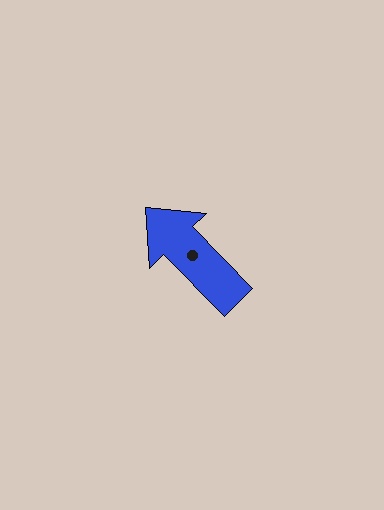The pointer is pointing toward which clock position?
Roughly 11 o'clock.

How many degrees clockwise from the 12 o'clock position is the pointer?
Approximately 316 degrees.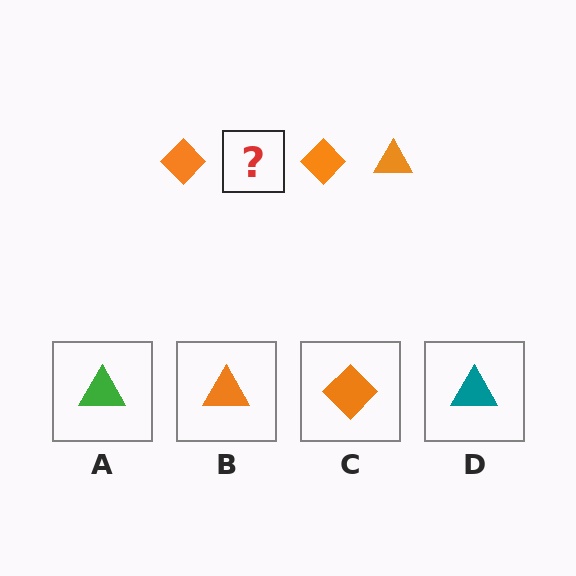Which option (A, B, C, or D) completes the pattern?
B.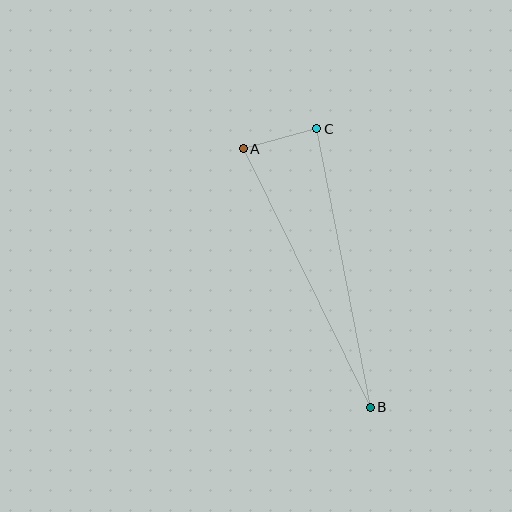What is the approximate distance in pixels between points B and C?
The distance between B and C is approximately 284 pixels.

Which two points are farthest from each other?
Points A and B are farthest from each other.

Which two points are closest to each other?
Points A and C are closest to each other.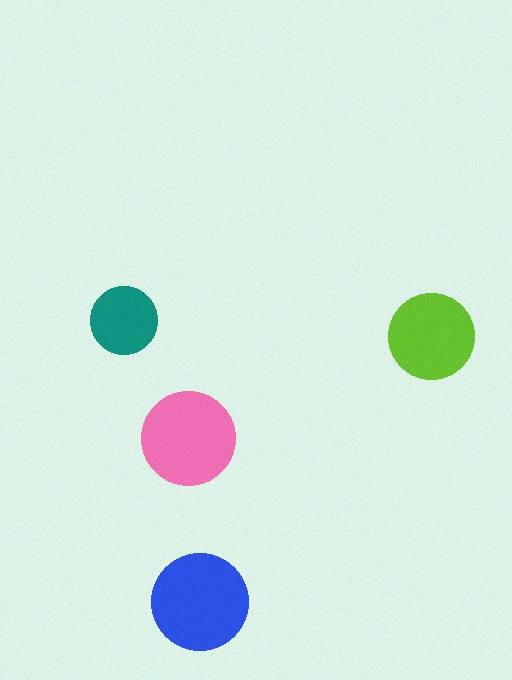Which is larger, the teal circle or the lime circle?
The lime one.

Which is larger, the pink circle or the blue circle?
The blue one.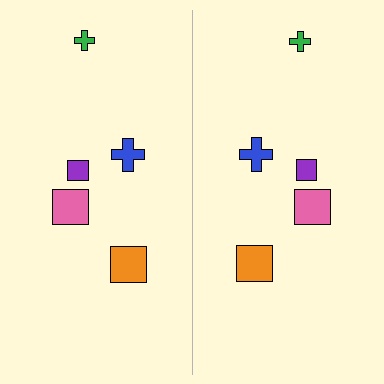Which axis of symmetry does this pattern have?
The pattern has a vertical axis of symmetry running through the center of the image.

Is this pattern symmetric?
Yes, this pattern has bilateral (reflection) symmetry.